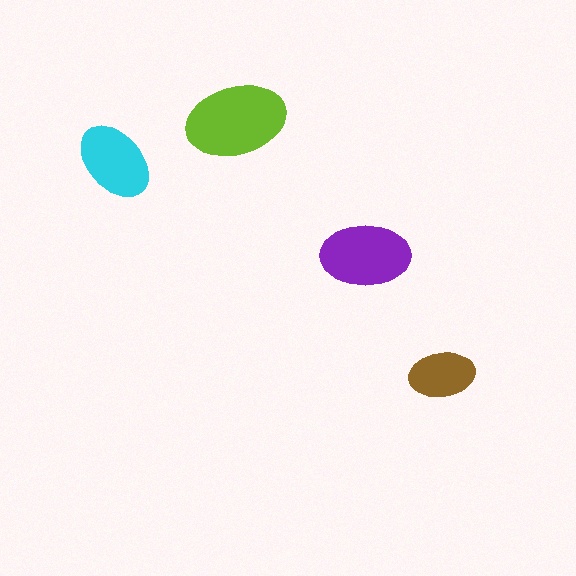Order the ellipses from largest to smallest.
the lime one, the purple one, the cyan one, the brown one.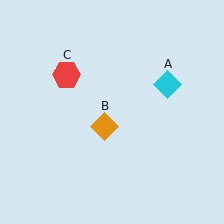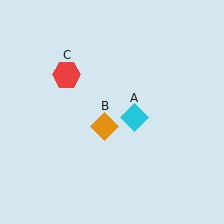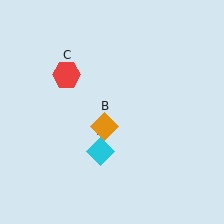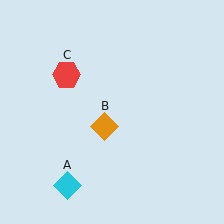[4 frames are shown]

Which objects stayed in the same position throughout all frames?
Orange diamond (object B) and red hexagon (object C) remained stationary.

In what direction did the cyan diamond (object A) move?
The cyan diamond (object A) moved down and to the left.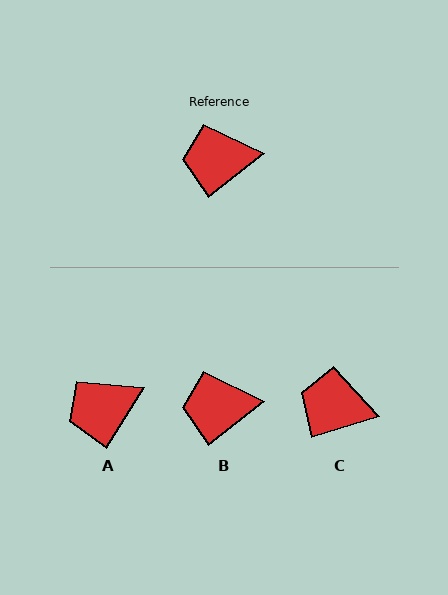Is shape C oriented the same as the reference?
No, it is off by about 21 degrees.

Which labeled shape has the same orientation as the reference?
B.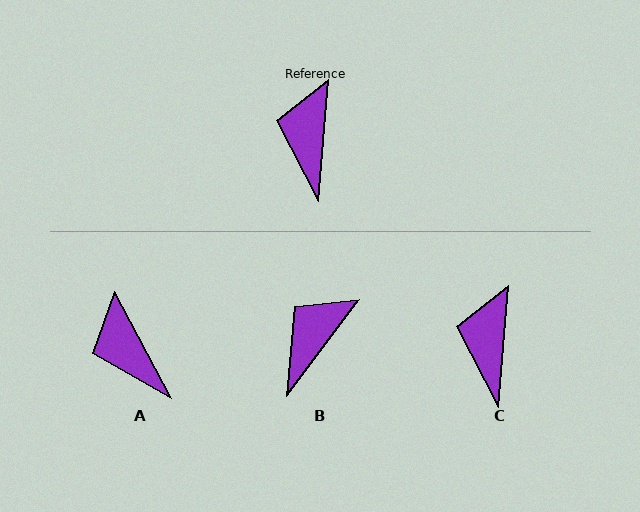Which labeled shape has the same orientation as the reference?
C.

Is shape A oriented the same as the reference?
No, it is off by about 33 degrees.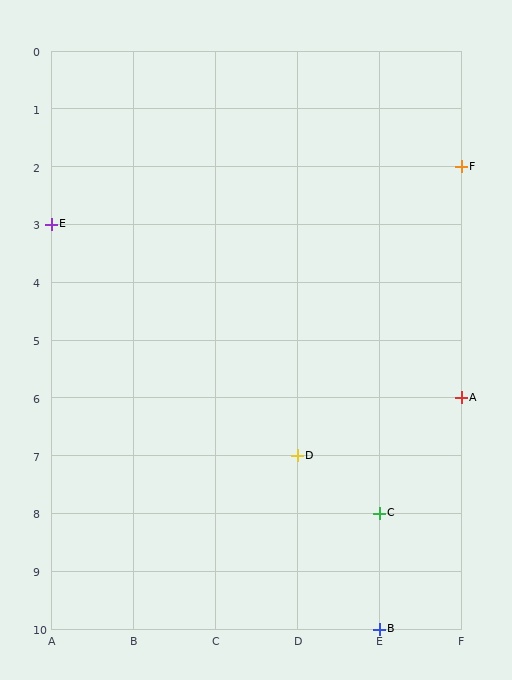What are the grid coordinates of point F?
Point F is at grid coordinates (F, 2).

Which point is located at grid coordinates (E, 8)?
Point C is at (E, 8).